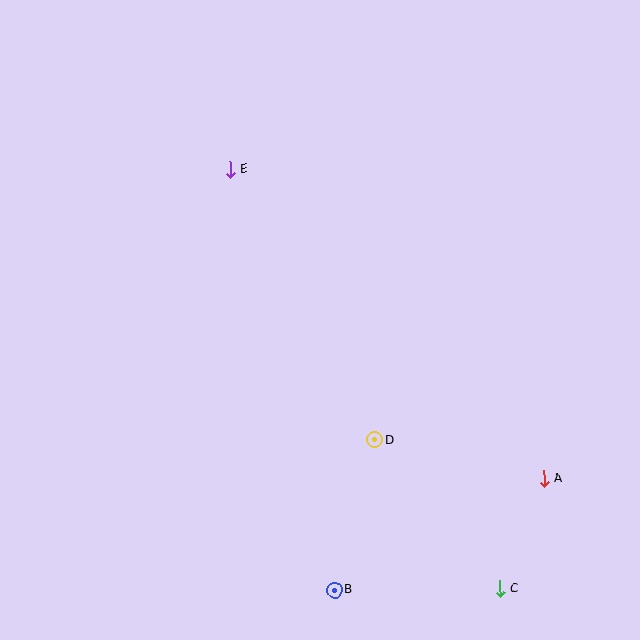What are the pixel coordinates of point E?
Point E is at (230, 169).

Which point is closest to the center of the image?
Point D at (375, 440) is closest to the center.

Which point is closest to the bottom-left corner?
Point B is closest to the bottom-left corner.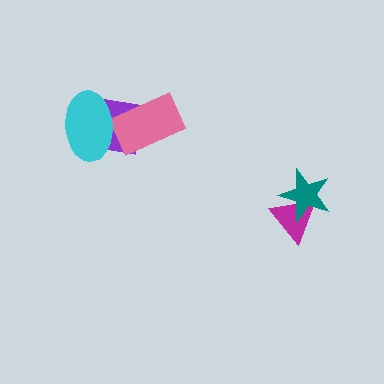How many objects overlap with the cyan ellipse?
2 objects overlap with the cyan ellipse.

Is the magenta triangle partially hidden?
Yes, it is partially covered by another shape.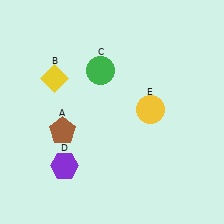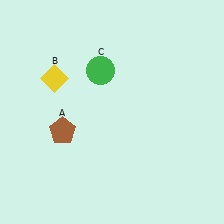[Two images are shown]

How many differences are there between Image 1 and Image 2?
There are 2 differences between the two images.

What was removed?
The yellow circle (E), the purple hexagon (D) were removed in Image 2.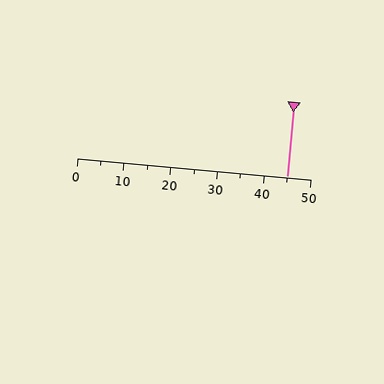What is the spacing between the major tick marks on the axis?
The major ticks are spaced 10 apart.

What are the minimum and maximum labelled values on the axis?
The axis runs from 0 to 50.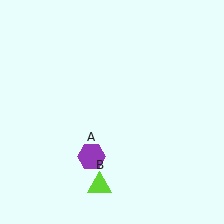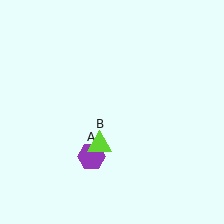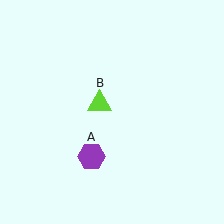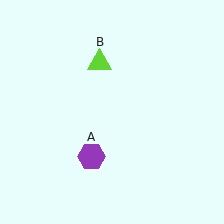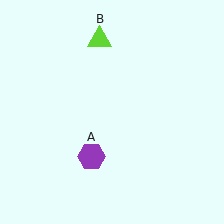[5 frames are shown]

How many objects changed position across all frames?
1 object changed position: lime triangle (object B).